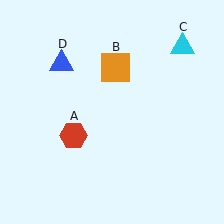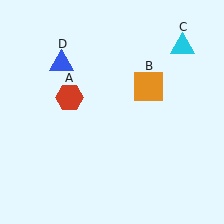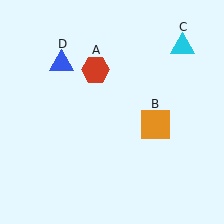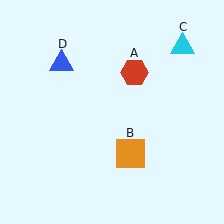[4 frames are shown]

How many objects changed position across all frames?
2 objects changed position: red hexagon (object A), orange square (object B).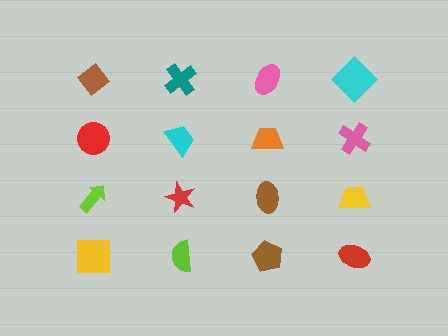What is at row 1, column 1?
A brown diamond.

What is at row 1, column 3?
A pink ellipse.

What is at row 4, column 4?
A red ellipse.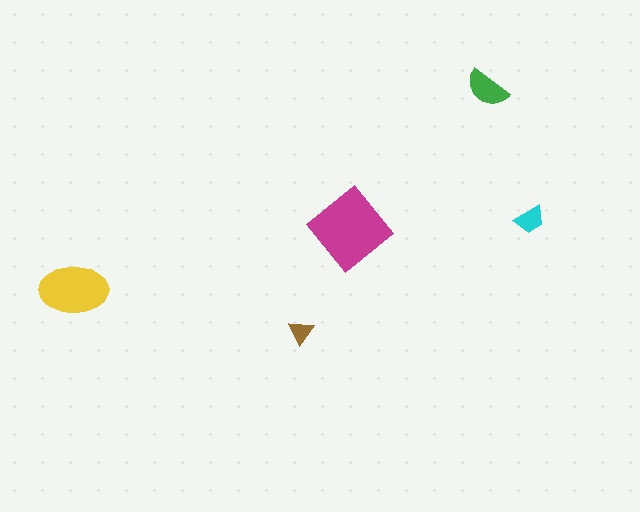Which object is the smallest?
The brown triangle.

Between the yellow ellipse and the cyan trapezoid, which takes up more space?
The yellow ellipse.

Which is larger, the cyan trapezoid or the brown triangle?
The cyan trapezoid.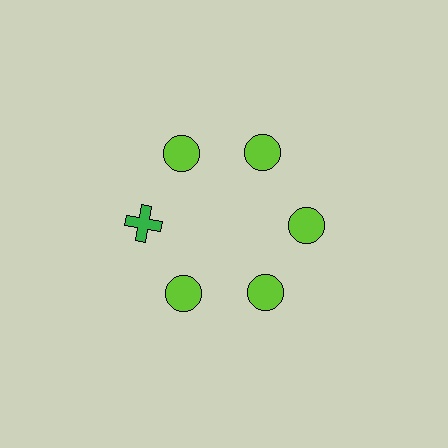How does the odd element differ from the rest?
It differs in both color (green instead of lime) and shape (cross instead of circle).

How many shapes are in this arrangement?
There are 6 shapes arranged in a ring pattern.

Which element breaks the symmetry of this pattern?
The green cross at roughly the 9 o'clock position breaks the symmetry. All other shapes are lime circles.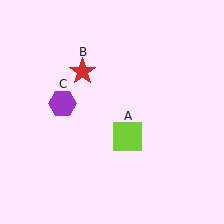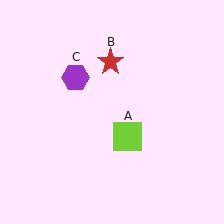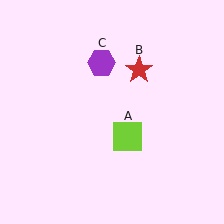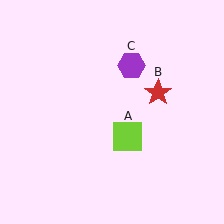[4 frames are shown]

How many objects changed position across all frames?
2 objects changed position: red star (object B), purple hexagon (object C).